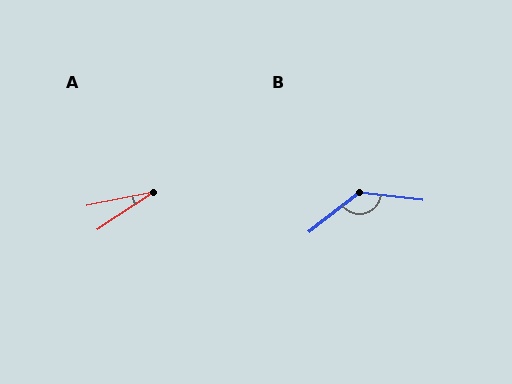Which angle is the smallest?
A, at approximately 22 degrees.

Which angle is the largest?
B, at approximately 135 degrees.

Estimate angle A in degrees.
Approximately 22 degrees.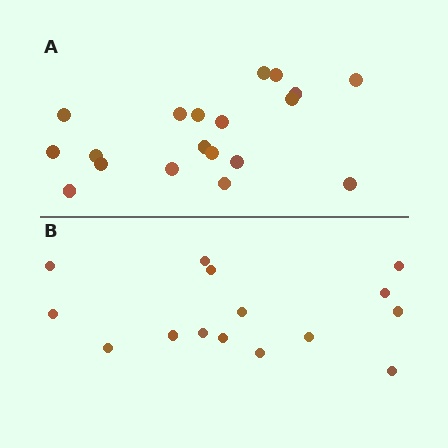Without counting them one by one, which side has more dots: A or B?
Region A (the top region) has more dots.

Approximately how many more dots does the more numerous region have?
Region A has about 4 more dots than region B.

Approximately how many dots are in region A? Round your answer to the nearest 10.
About 20 dots. (The exact count is 19, which rounds to 20.)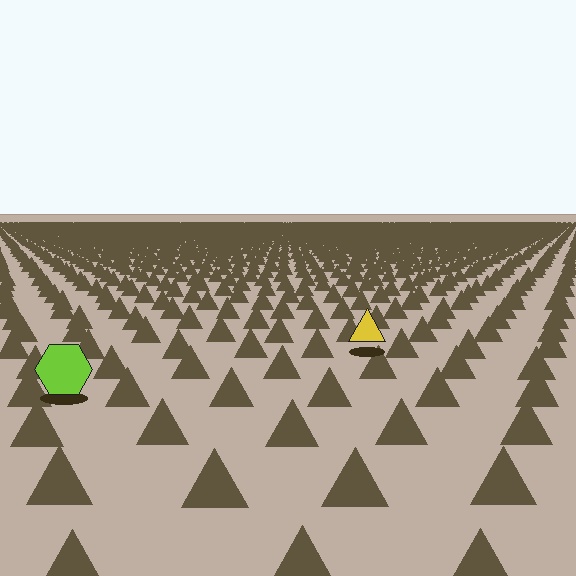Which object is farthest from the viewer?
The yellow triangle is farthest from the viewer. It appears smaller and the ground texture around it is denser.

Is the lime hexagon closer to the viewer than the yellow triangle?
Yes. The lime hexagon is closer — you can tell from the texture gradient: the ground texture is coarser near it.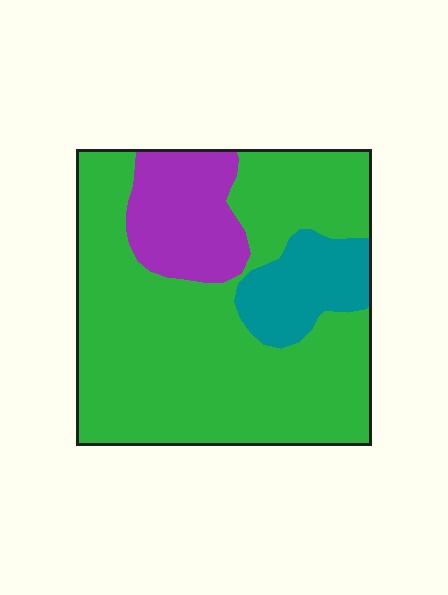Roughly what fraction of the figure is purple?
Purple covers 16% of the figure.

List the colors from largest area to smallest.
From largest to smallest: green, purple, teal.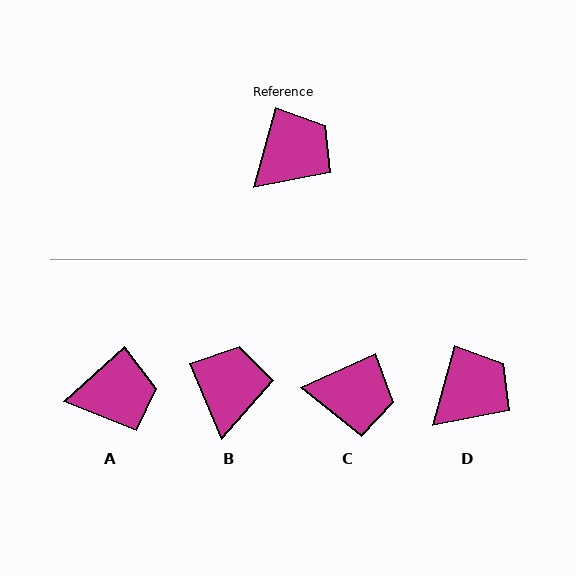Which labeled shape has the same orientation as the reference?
D.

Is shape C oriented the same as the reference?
No, it is off by about 50 degrees.